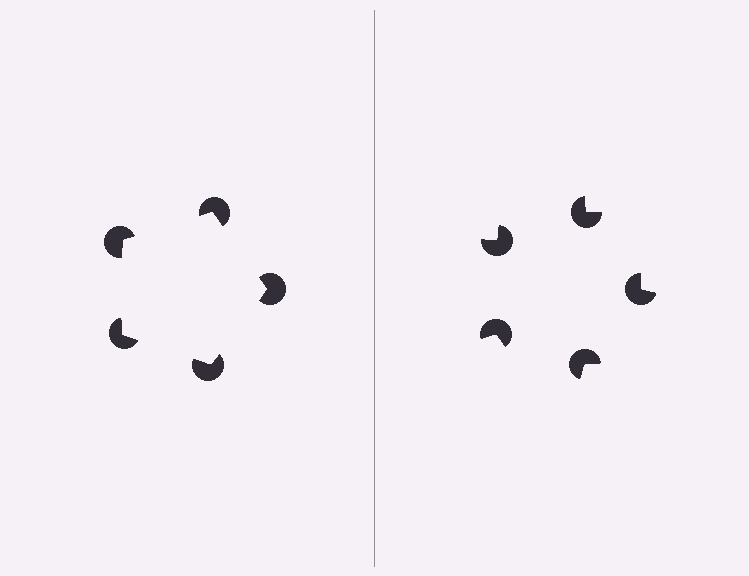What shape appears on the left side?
An illusory pentagon.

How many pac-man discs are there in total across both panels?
10 — 5 on each side.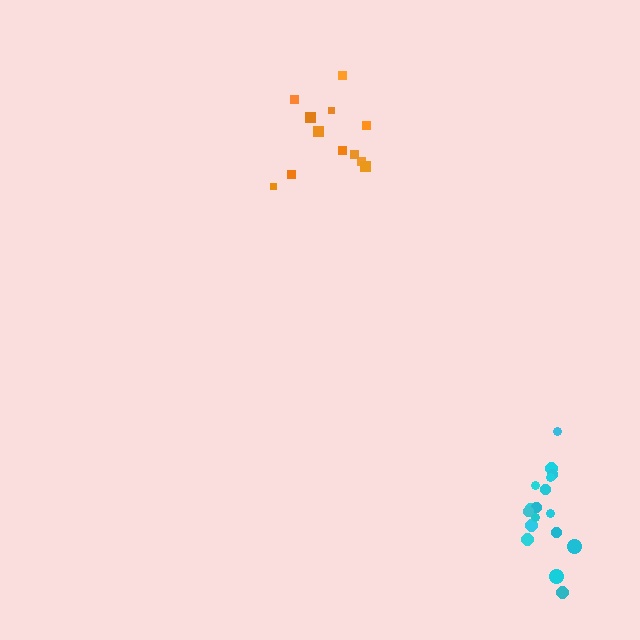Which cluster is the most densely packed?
Cyan.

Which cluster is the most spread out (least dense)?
Orange.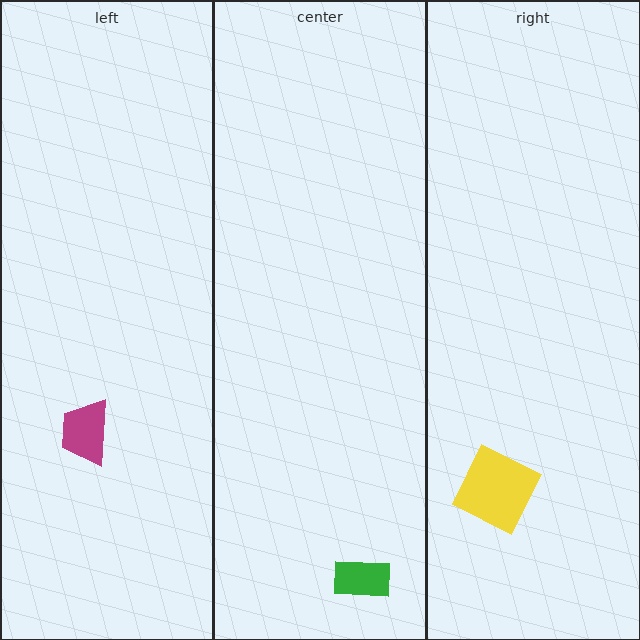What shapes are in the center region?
The green rectangle.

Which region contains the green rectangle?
The center region.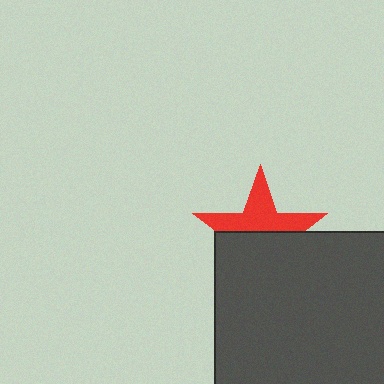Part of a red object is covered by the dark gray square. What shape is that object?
It is a star.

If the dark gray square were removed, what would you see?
You would see the complete red star.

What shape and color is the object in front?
The object in front is a dark gray square.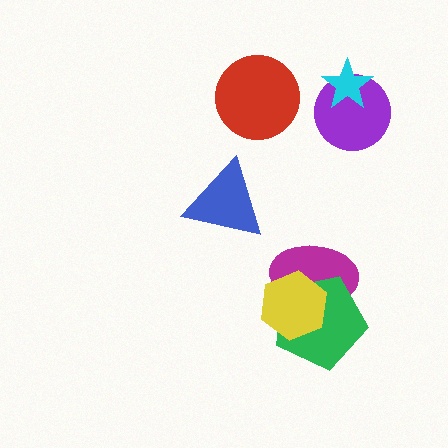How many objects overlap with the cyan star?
1 object overlaps with the cyan star.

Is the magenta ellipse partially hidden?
Yes, it is partially covered by another shape.